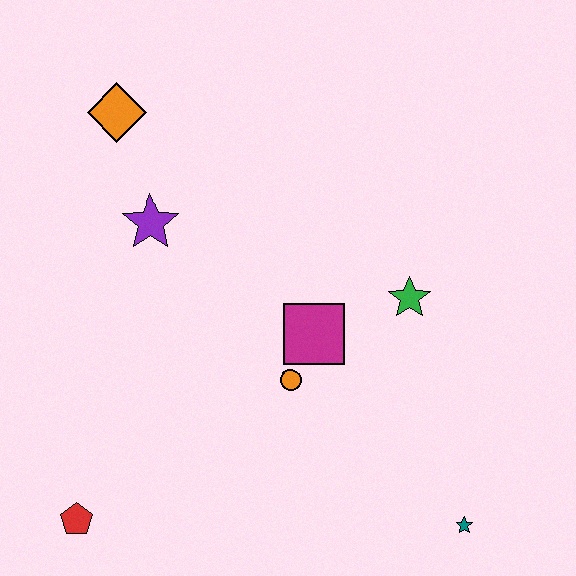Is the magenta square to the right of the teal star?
No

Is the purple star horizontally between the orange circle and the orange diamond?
Yes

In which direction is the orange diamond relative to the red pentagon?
The orange diamond is above the red pentagon.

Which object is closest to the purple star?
The orange diamond is closest to the purple star.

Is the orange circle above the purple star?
No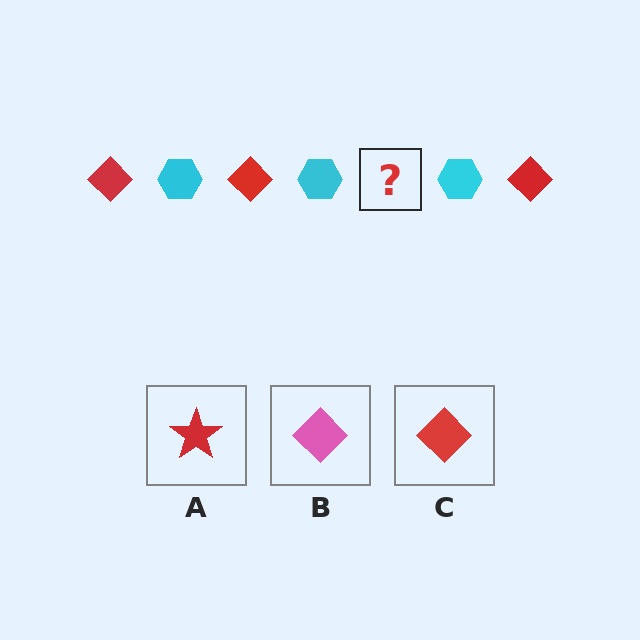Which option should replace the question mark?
Option C.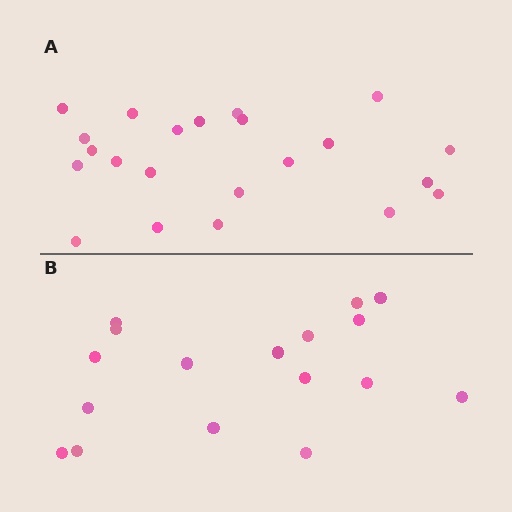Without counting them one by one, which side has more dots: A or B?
Region A (the top region) has more dots.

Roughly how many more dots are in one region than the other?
Region A has about 5 more dots than region B.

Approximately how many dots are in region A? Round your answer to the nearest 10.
About 20 dots. (The exact count is 22, which rounds to 20.)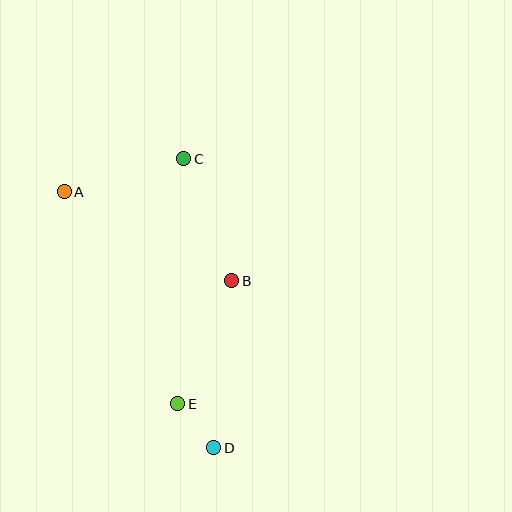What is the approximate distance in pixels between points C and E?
The distance between C and E is approximately 245 pixels.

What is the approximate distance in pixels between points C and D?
The distance between C and D is approximately 290 pixels.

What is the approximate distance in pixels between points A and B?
The distance between A and B is approximately 190 pixels.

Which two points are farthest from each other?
Points A and D are farthest from each other.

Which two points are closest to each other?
Points D and E are closest to each other.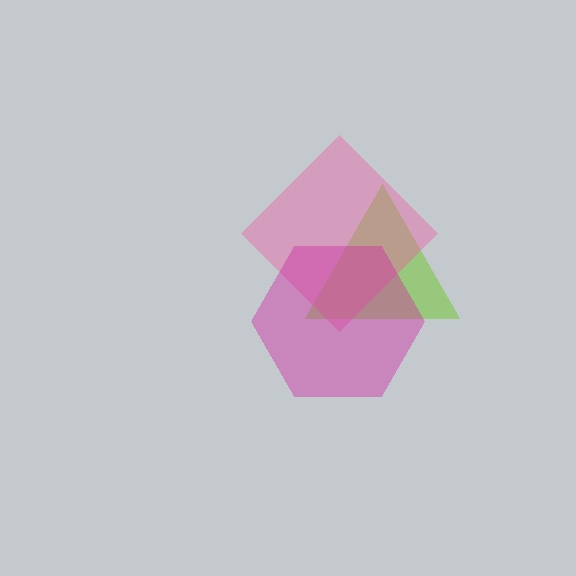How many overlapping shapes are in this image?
There are 3 overlapping shapes in the image.